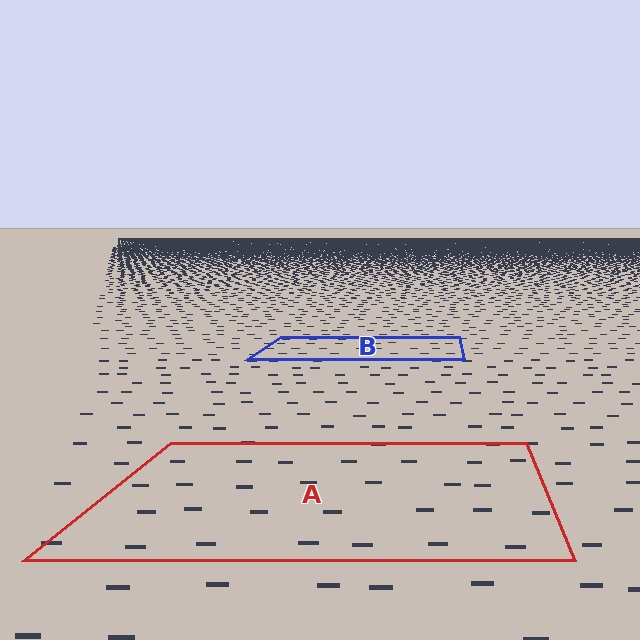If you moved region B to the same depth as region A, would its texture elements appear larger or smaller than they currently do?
They would appear larger. At a closer depth, the same texture elements are projected at a bigger on-screen size.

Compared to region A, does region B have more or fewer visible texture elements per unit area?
Region B has more texture elements per unit area — they are packed more densely because it is farther away.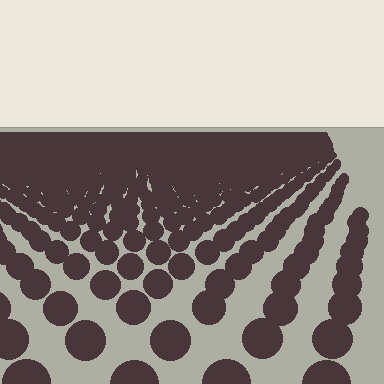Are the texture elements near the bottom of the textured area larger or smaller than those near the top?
Larger. Near the bottom, elements are closer to the viewer and appear at a bigger on-screen size.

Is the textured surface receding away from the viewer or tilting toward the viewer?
The surface is receding away from the viewer. Texture elements get smaller and denser toward the top.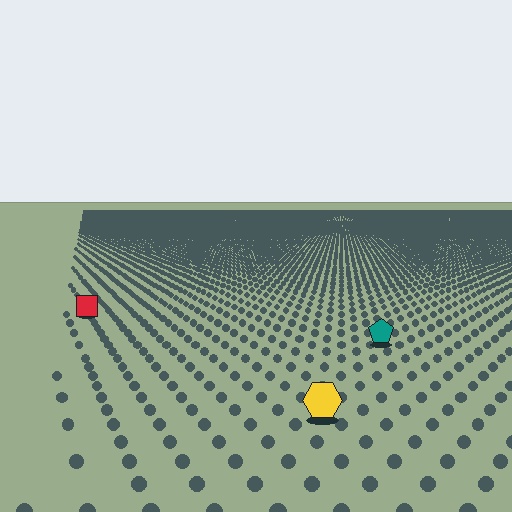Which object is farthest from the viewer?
The red square is farthest from the viewer. It appears smaller and the ground texture around it is denser.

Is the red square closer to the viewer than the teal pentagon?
No. The teal pentagon is closer — you can tell from the texture gradient: the ground texture is coarser near it.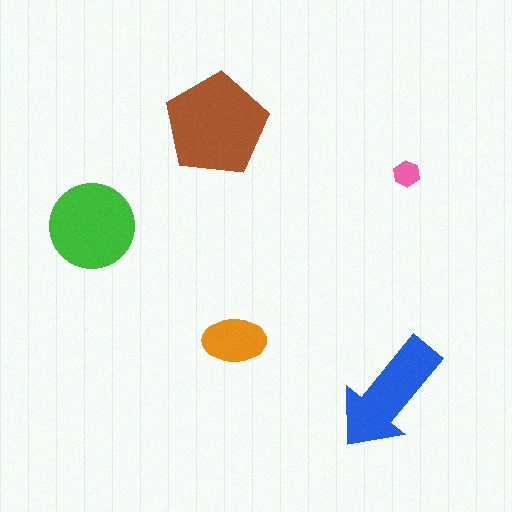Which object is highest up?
The brown pentagon is topmost.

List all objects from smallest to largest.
The pink hexagon, the orange ellipse, the blue arrow, the green circle, the brown pentagon.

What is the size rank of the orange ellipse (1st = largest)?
4th.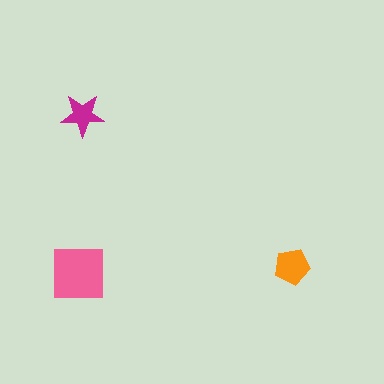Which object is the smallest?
The magenta star.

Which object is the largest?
The pink square.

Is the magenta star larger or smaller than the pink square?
Smaller.